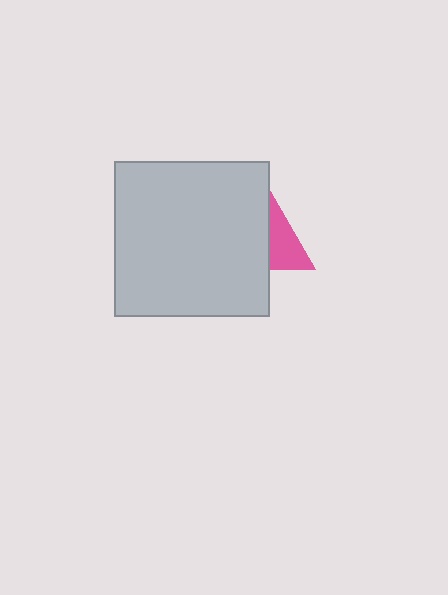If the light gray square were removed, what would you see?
You would see the complete pink triangle.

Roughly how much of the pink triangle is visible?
A small part of it is visible (roughly 34%).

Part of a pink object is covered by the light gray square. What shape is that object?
It is a triangle.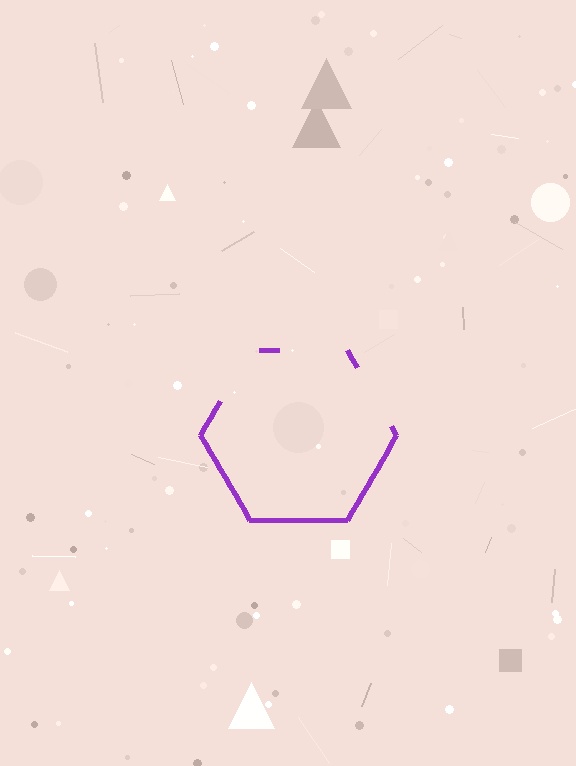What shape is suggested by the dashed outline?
The dashed outline suggests a hexagon.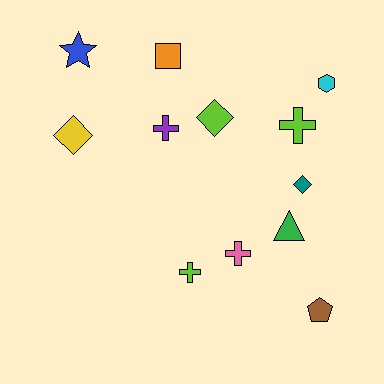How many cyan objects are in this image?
There is 1 cyan object.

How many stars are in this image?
There is 1 star.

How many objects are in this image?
There are 12 objects.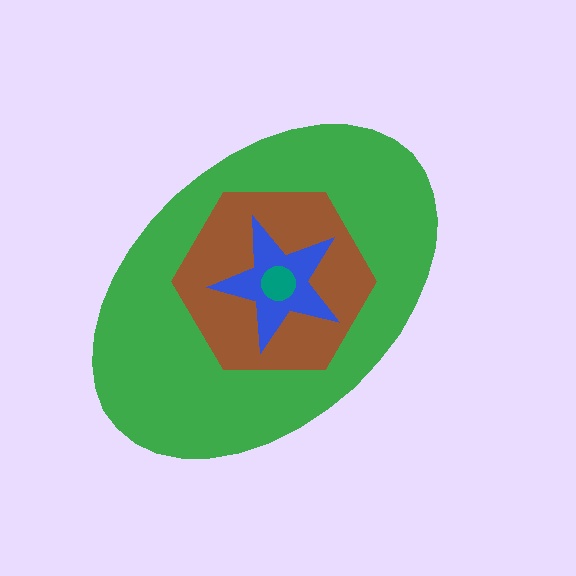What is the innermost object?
The teal circle.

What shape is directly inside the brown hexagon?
The blue star.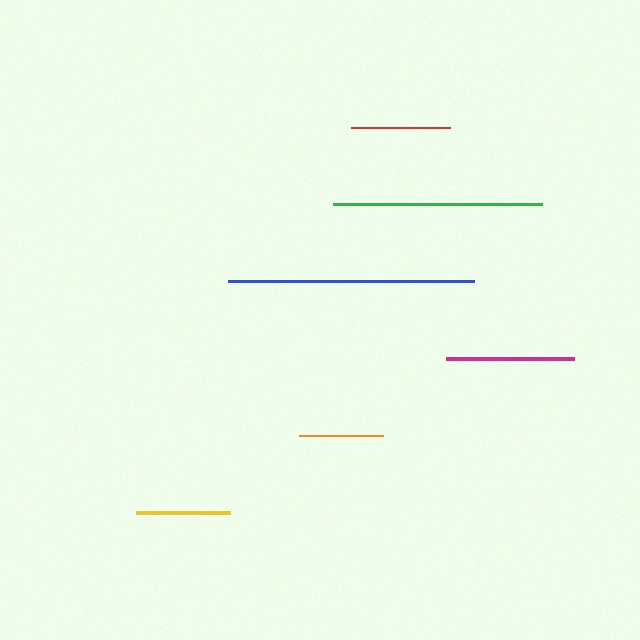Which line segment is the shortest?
The orange line is the shortest at approximately 84 pixels.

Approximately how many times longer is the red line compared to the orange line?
The red line is approximately 1.2 times the length of the orange line.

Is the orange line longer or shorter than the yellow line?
The yellow line is longer than the orange line.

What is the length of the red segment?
The red segment is approximately 99 pixels long.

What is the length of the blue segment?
The blue segment is approximately 247 pixels long.